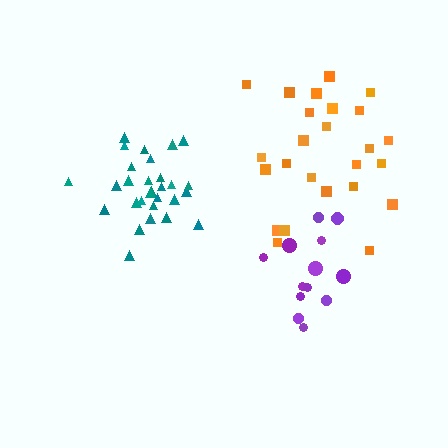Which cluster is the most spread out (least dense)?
Orange.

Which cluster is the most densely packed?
Teal.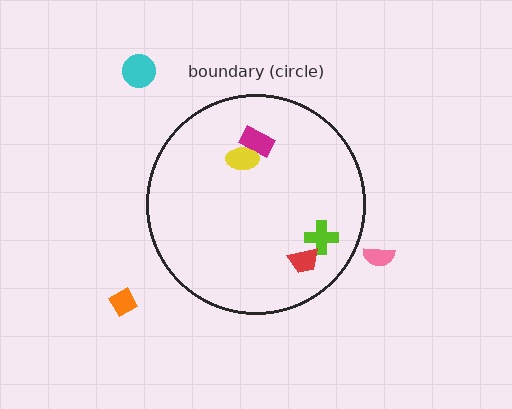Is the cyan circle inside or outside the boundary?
Outside.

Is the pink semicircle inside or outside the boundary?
Outside.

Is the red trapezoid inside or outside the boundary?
Inside.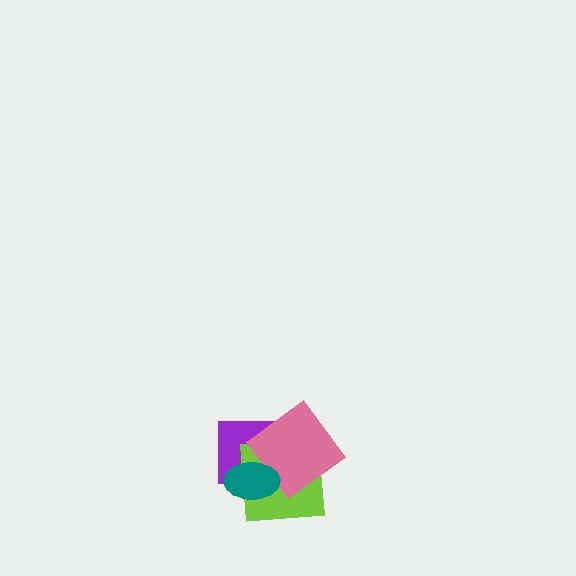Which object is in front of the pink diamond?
The teal ellipse is in front of the pink diamond.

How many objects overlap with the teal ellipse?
3 objects overlap with the teal ellipse.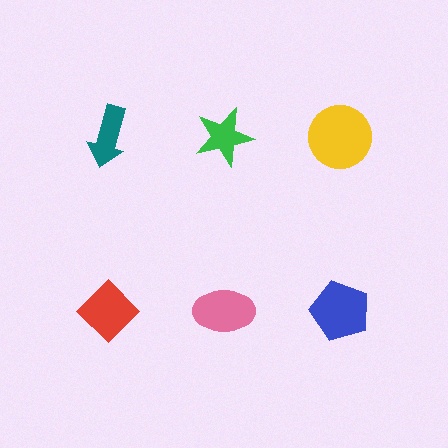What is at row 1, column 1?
A teal arrow.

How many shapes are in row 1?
3 shapes.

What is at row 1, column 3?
A yellow circle.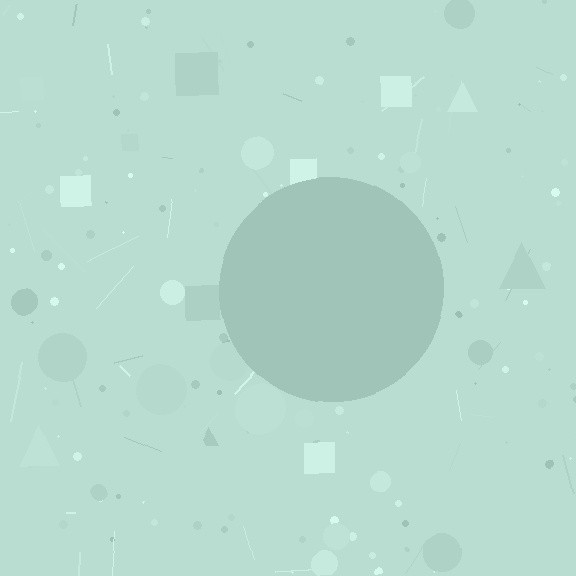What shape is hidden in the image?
A circle is hidden in the image.